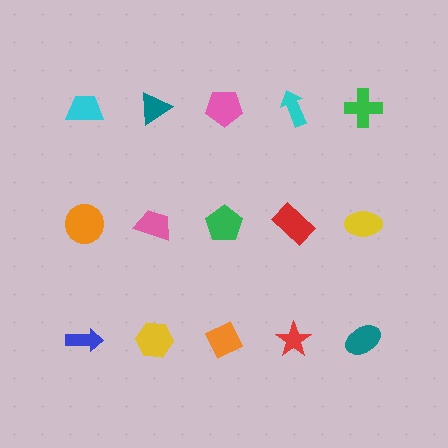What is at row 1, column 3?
A pink pentagon.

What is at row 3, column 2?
A yellow hexagon.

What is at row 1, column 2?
A teal triangle.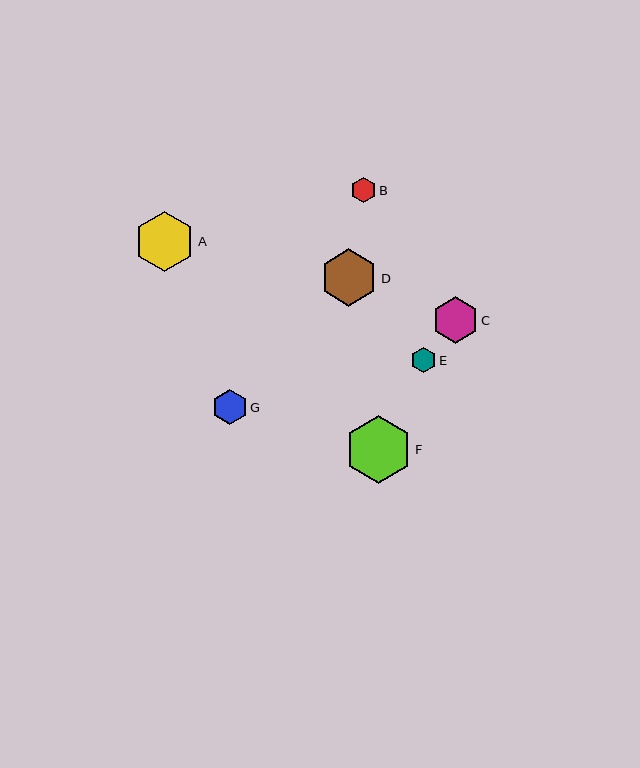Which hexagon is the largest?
Hexagon F is the largest with a size of approximately 67 pixels.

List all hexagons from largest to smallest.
From largest to smallest: F, A, D, C, G, E, B.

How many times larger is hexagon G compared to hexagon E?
Hexagon G is approximately 1.4 times the size of hexagon E.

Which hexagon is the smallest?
Hexagon B is the smallest with a size of approximately 25 pixels.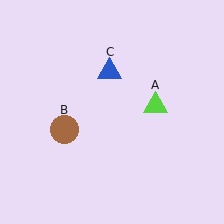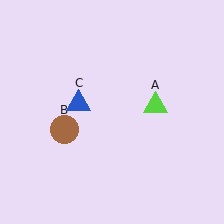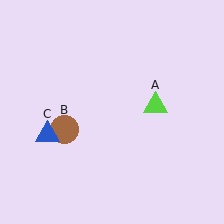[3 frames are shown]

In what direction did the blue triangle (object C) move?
The blue triangle (object C) moved down and to the left.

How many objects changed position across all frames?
1 object changed position: blue triangle (object C).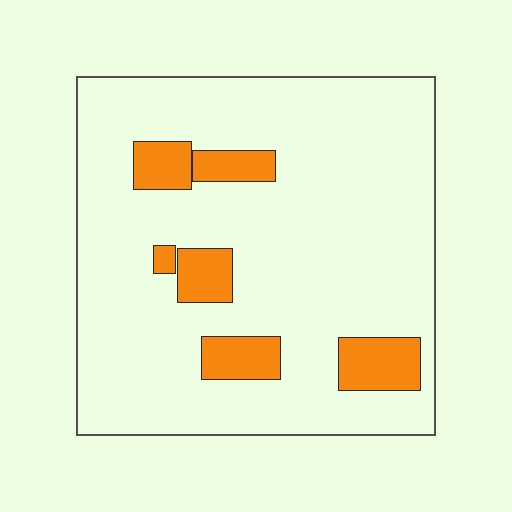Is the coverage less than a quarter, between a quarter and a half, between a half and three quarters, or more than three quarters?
Less than a quarter.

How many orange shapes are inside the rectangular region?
6.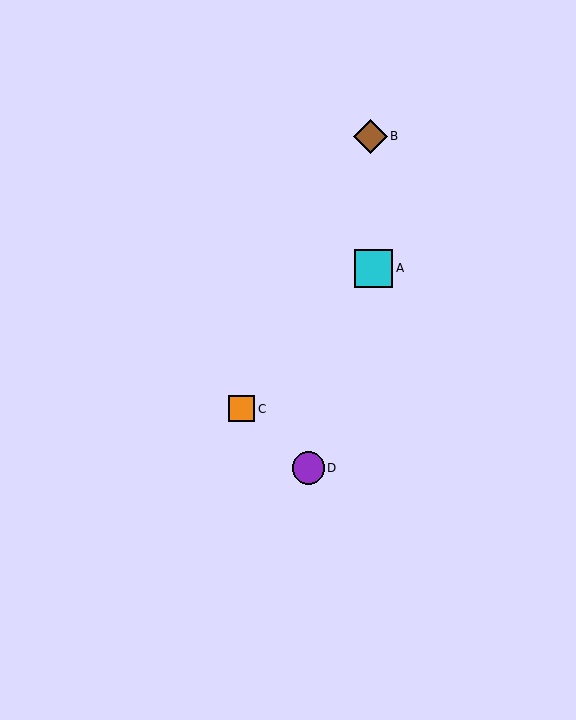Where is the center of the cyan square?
The center of the cyan square is at (374, 268).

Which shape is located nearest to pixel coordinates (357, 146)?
The brown diamond (labeled B) at (370, 136) is nearest to that location.